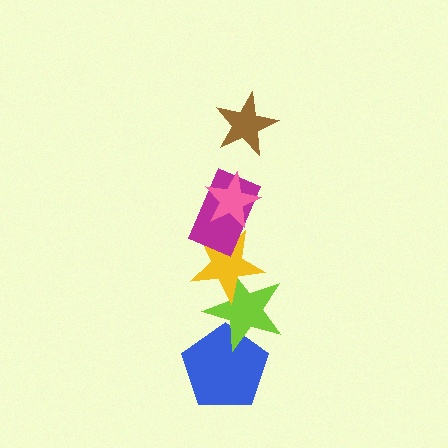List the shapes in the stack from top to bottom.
From top to bottom: the brown star, the pink star, the magenta rectangle, the yellow star, the lime star, the blue pentagon.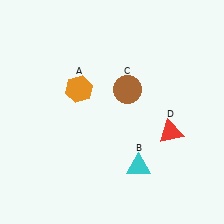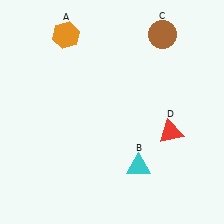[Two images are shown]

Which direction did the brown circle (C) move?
The brown circle (C) moved up.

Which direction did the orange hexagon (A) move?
The orange hexagon (A) moved up.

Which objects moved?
The objects that moved are: the orange hexagon (A), the brown circle (C).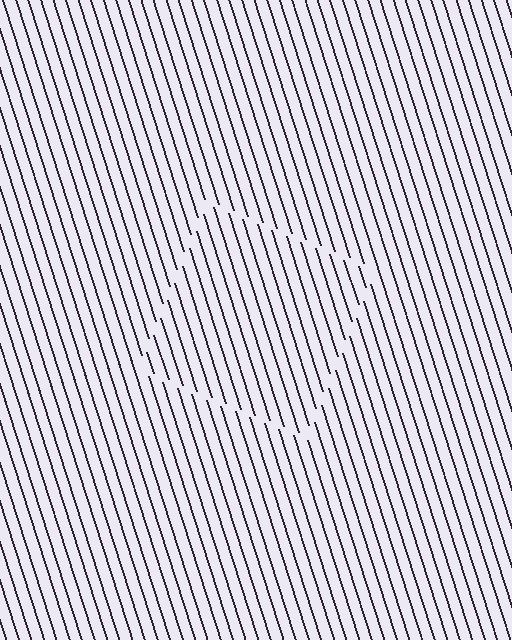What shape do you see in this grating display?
An illusory square. The interior of the shape contains the same grating, shifted by half a period — the contour is defined by the phase discontinuity where line-ends from the inner and outer gratings abut.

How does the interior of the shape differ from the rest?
The interior of the shape contains the same grating, shifted by half a period — the contour is defined by the phase discontinuity where line-ends from the inner and outer gratings abut.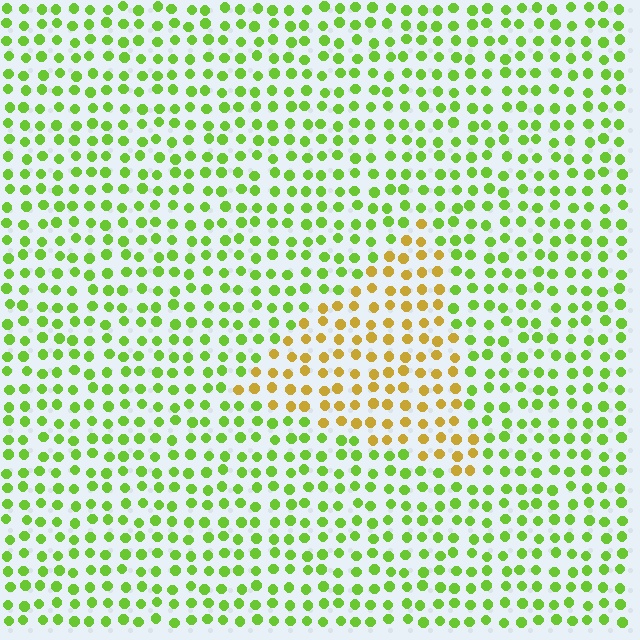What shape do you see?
I see a triangle.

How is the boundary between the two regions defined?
The boundary is defined purely by a slight shift in hue (about 52 degrees). Spacing, size, and orientation are identical on both sides.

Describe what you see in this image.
The image is filled with small lime elements in a uniform arrangement. A triangle-shaped region is visible where the elements are tinted to a slightly different hue, forming a subtle color boundary.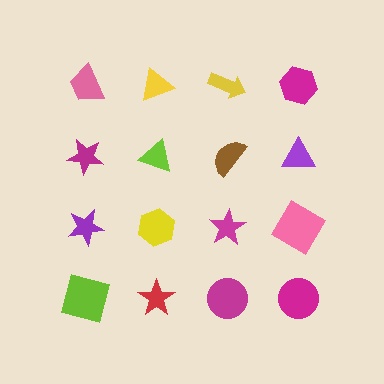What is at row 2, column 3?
A brown semicircle.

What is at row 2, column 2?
A lime triangle.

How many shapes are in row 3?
4 shapes.